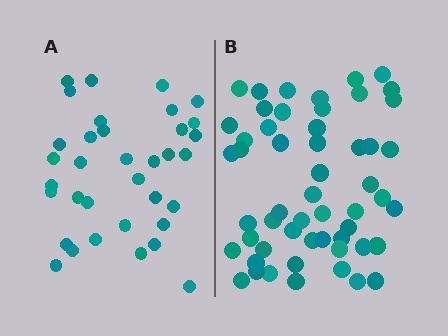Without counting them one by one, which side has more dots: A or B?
Region B (the right region) has more dots.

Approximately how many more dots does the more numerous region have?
Region B has approximately 20 more dots than region A.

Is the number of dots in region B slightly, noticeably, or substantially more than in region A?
Region B has substantially more. The ratio is roughly 1.5 to 1.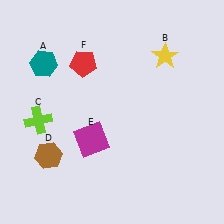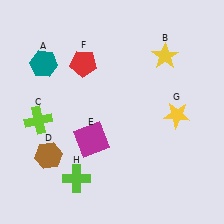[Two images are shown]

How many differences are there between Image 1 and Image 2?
There are 2 differences between the two images.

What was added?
A yellow star (G), a lime cross (H) were added in Image 2.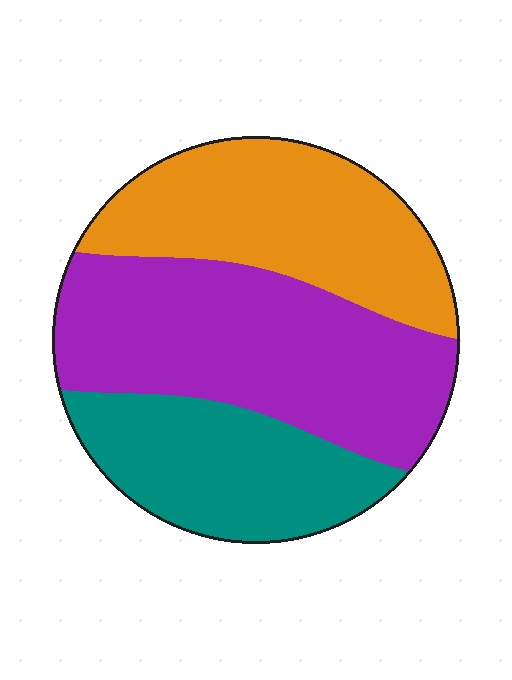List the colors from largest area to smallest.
From largest to smallest: purple, orange, teal.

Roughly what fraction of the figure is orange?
Orange covers about 30% of the figure.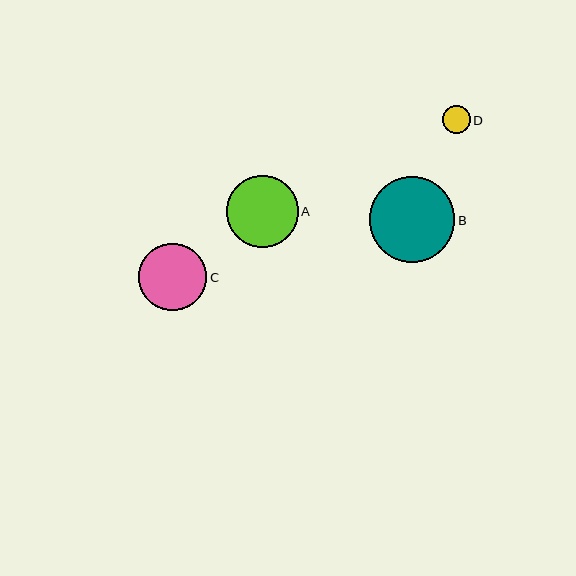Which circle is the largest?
Circle B is the largest with a size of approximately 85 pixels.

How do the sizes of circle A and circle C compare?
Circle A and circle C are approximately the same size.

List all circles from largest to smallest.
From largest to smallest: B, A, C, D.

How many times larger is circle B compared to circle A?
Circle B is approximately 1.2 times the size of circle A.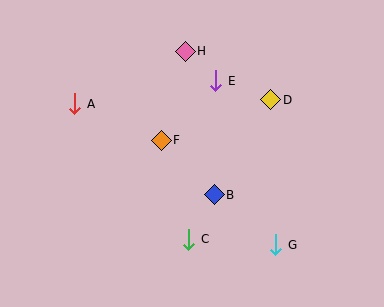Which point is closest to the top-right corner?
Point D is closest to the top-right corner.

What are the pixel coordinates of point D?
Point D is at (271, 100).